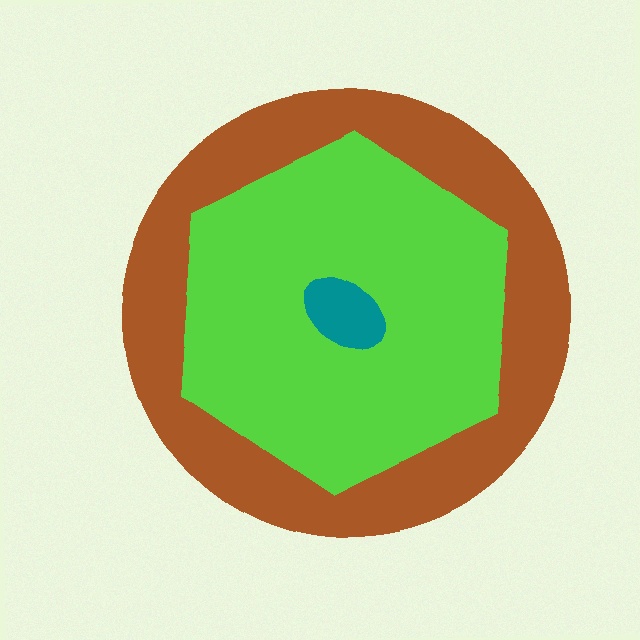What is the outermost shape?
The brown circle.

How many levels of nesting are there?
3.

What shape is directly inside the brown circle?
The lime hexagon.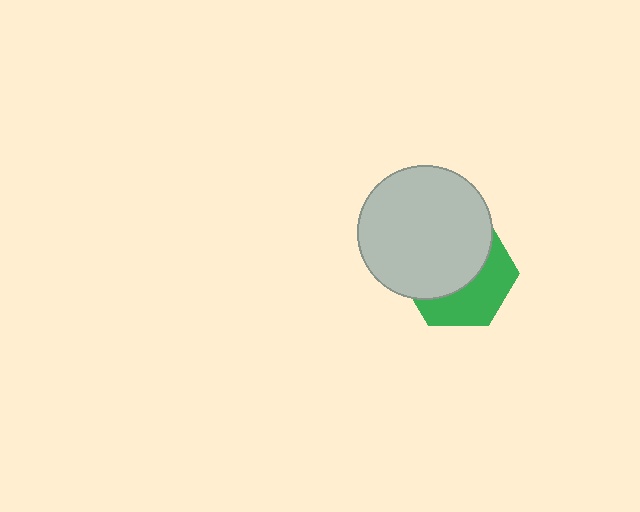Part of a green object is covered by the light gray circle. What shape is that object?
It is a hexagon.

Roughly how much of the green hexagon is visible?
A small part of it is visible (roughly 42%).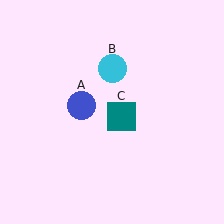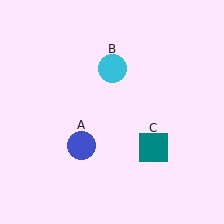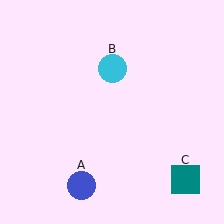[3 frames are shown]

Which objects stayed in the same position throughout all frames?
Cyan circle (object B) remained stationary.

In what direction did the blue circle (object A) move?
The blue circle (object A) moved down.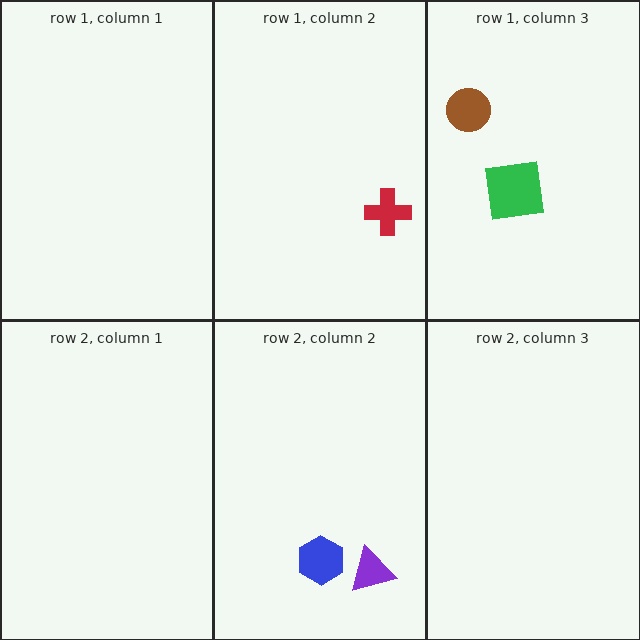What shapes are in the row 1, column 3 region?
The brown circle, the green square.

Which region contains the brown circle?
The row 1, column 3 region.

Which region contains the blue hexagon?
The row 2, column 2 region.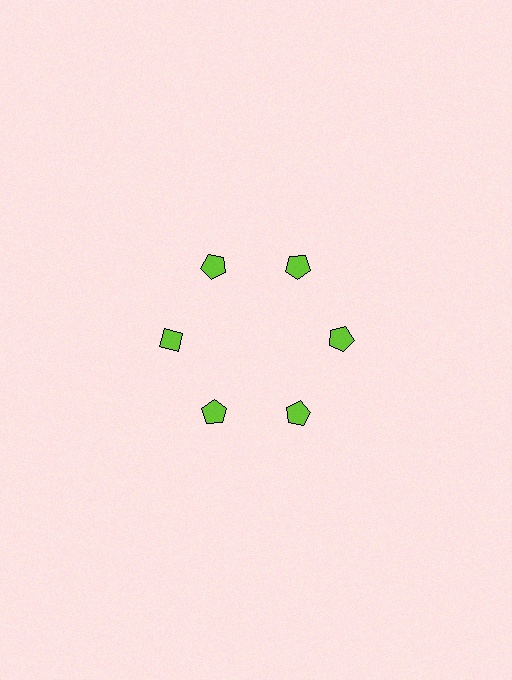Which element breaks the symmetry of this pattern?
The lime diamond at roughly the 9 o'clock position breaks the symmetry. All other shapes are lime pentagons.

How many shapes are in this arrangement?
There are 6 shapes arranged in a ring pattern.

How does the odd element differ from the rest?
It has a different shape: diamond instead of pentagon.